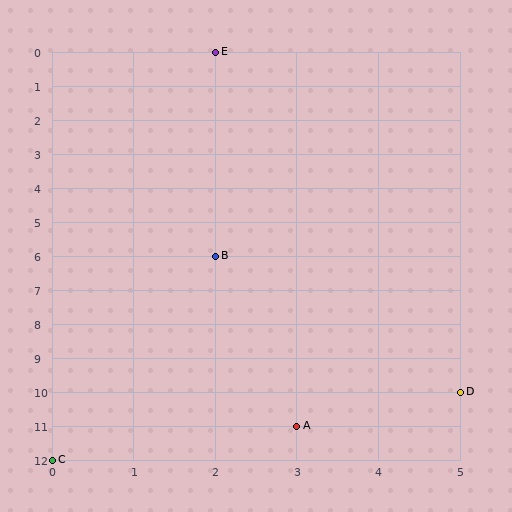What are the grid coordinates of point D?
Point D is at grid coordinates (5, 10).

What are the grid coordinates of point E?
Point E is at grid coordinates (2, 0).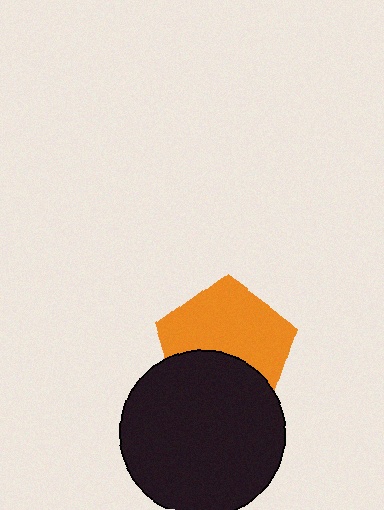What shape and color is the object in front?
The object in front is a black circle.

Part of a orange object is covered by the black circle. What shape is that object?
It is a pentagon.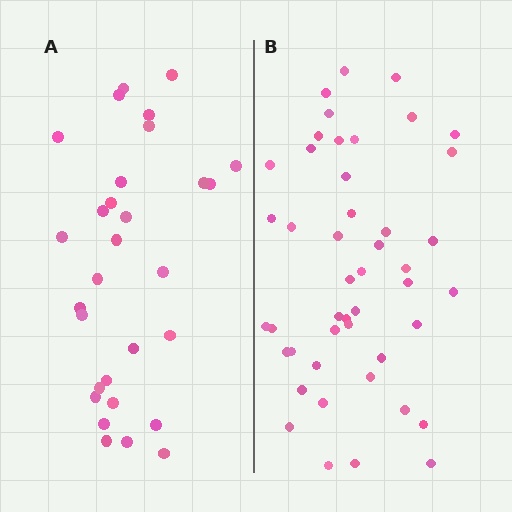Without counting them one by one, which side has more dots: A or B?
Region B (the right region) has more dots.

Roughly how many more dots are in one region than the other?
Region B has approximately 15 more dots than region A.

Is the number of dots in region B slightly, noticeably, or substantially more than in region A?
Region B has substantially more. The ratio is roughly 1.5 to 1.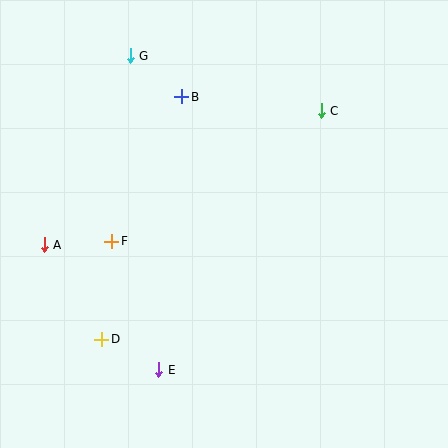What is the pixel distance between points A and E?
The distance between A and E is 170 pixels.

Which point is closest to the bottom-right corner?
Point E is closest to the bottom-right corner.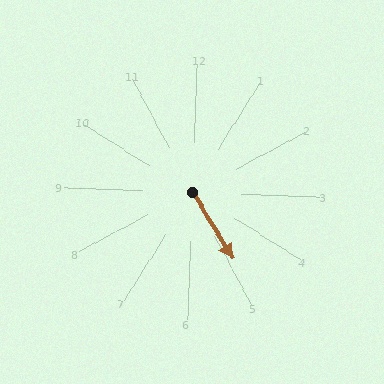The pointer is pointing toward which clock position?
Roughly 5 o'clock.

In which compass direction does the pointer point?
Southeast.